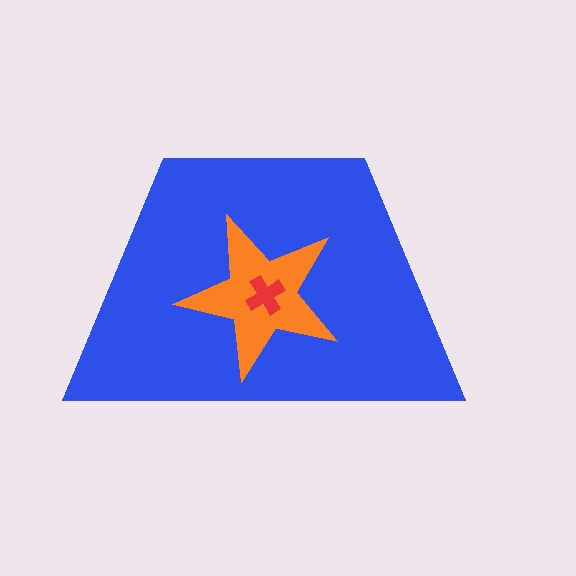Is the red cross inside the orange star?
Yes.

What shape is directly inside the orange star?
The red cross.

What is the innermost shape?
The red cross.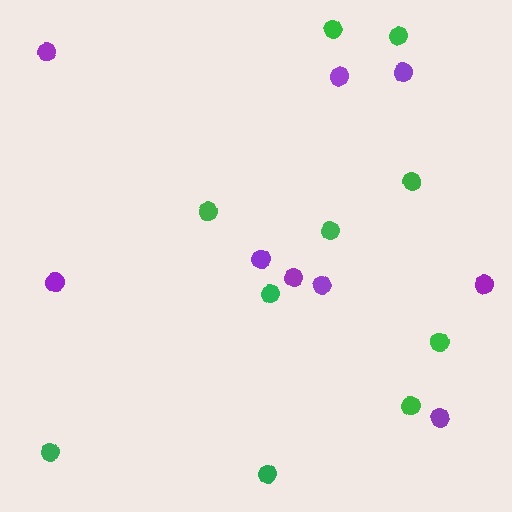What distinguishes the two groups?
There are 2 groups: one group of purple circles (9) and one group of green circles (10).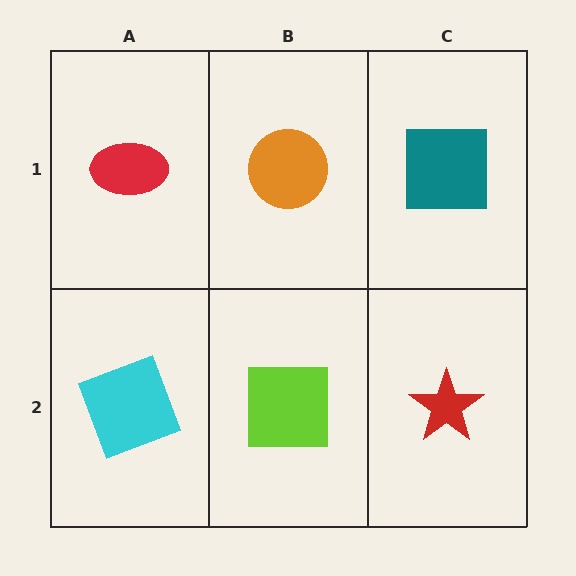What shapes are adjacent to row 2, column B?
An orange circle (row 1, column B), a cyan square (row 2, column A), a red star (row 2, column C).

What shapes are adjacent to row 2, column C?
A teal square (row 1, column C), a lime square (row 2, column B).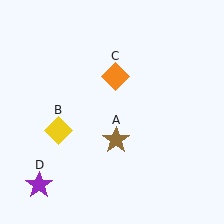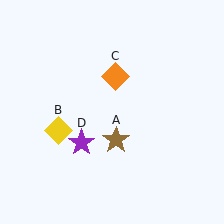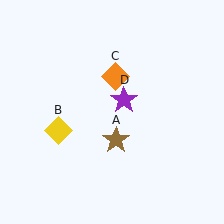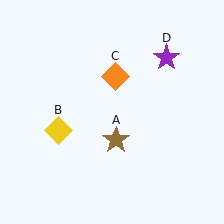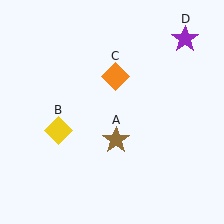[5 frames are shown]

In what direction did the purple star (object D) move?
The purple star (object D) moved up and to the right.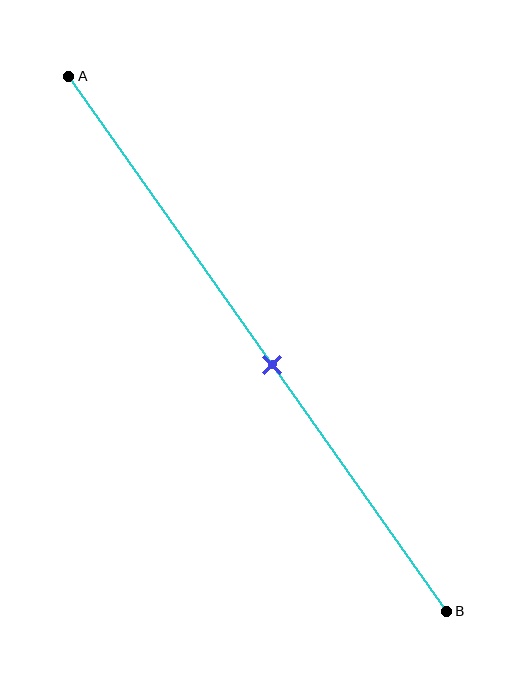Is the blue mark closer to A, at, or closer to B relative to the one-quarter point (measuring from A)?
The blue mark is closer to point B than the one-quarter point of segment AB.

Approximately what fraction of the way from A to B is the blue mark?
The blue mark is approximately 55% of the way from A to B.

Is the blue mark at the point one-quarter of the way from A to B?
No, the mark is at about 55% from A, not at the 25% one-quarter point.